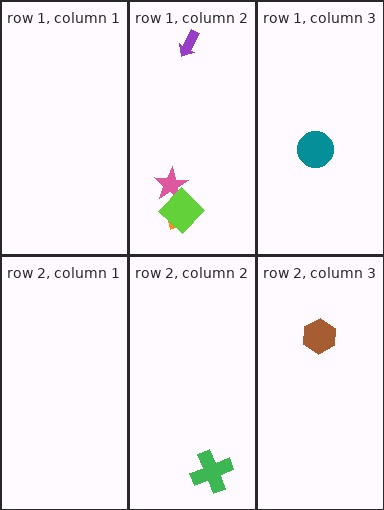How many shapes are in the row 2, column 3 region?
1.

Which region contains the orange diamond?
The row 1, column 2 region.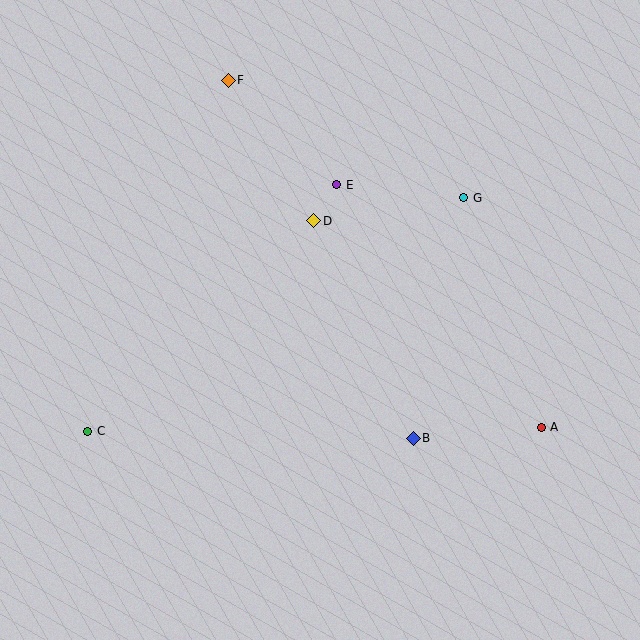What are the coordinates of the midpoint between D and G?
The midpoint between D and G is at (389, 209).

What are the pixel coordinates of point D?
Point D is at (314, 221).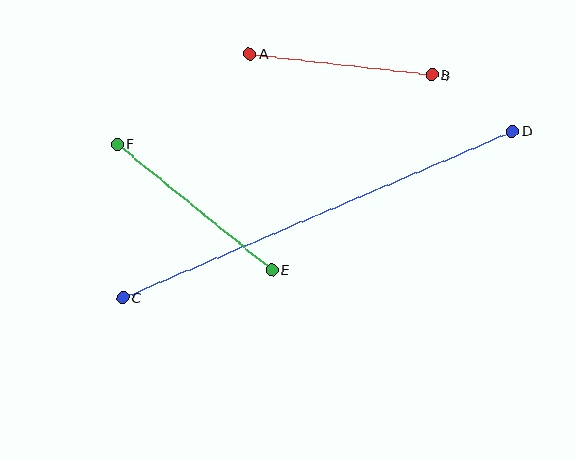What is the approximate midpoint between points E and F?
The midpoint is at approximately (194, 207) pixels.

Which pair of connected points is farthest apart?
Points C and D are farthest apart.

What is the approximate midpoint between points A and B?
The midpoint is at approximately (341, 64) pixels.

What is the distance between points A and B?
The distance is approximately 183 pixels.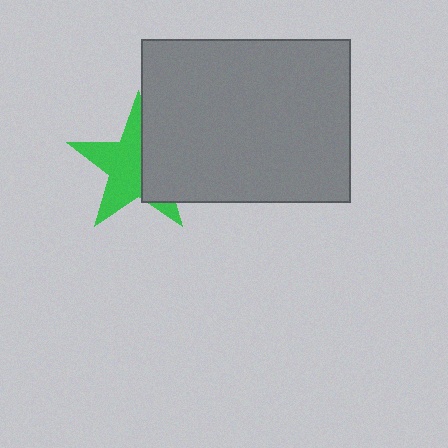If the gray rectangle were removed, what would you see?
You would see the complete green star.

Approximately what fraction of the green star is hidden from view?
Roughly 41% of the green star is hidden behind the gray rectangle.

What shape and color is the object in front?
The object in front is a gray rectangle.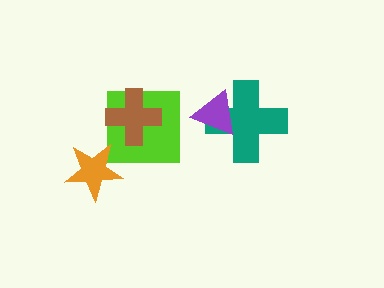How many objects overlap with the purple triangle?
1 object overlaps with the purple triangle.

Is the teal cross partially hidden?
Yes, it is partially covered by another shape.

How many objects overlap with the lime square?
1 object overlaps with the lime square.